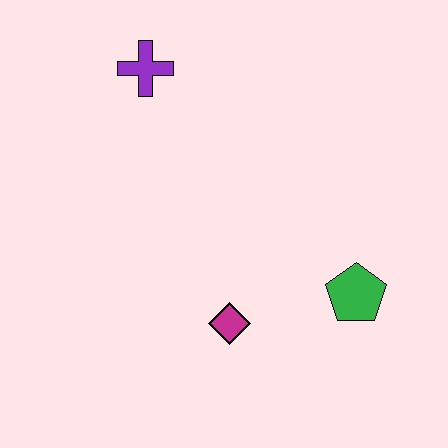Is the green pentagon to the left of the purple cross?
No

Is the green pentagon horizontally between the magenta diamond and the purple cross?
No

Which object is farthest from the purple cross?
The green pentagon is farthest from the purple cross.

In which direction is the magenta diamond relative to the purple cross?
The magenta diamond is below the purple cross.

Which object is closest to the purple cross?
The magenta diamond is closest to the purple cross.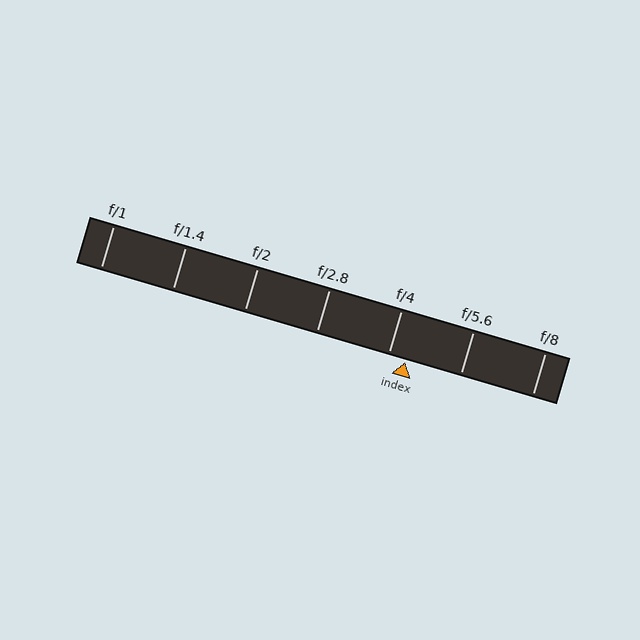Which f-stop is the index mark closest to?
The index mark is closest to f/4.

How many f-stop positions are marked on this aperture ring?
There are 7 f-stop positions marked.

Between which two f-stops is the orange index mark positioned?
The index mark is between f/4 and f/5.6.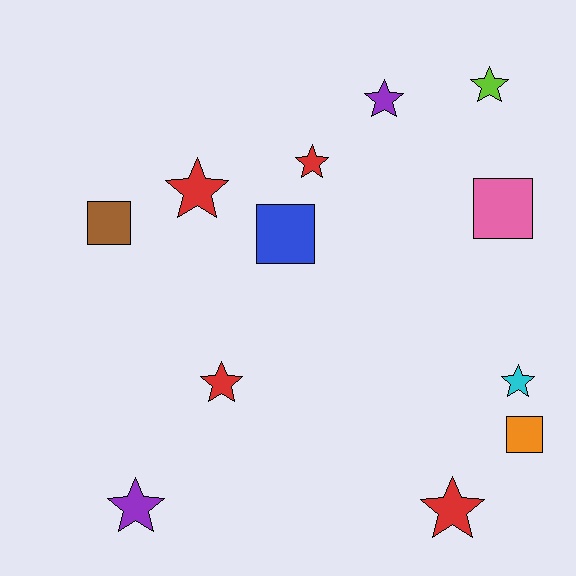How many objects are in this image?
There are 12 objects.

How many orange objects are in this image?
There is 1 orange object.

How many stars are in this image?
There are 8 stars.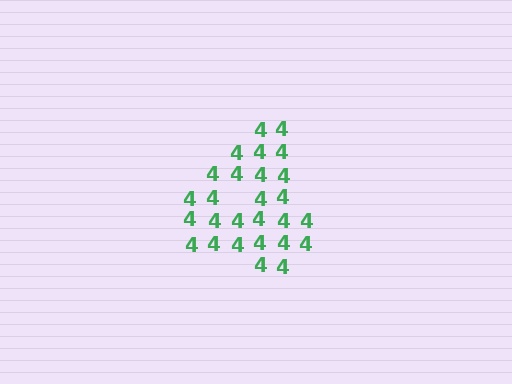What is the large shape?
The large shape is the digit 4.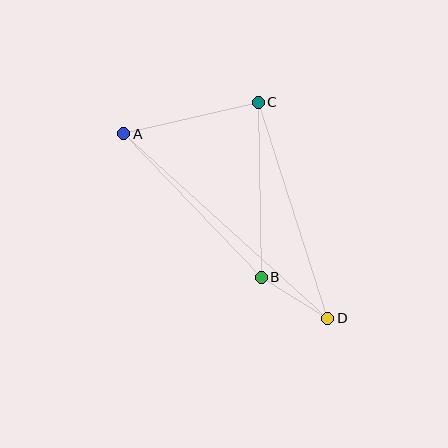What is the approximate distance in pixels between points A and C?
The distance between A and C is approximately 139 pixels.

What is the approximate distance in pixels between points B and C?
The distance between B and C is approximately 175 pixels.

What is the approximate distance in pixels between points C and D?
The distance between C and D is approximately 227 pixels.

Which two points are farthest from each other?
Points A and D are farthest from each other.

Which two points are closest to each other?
Points B and D are closest to each other.